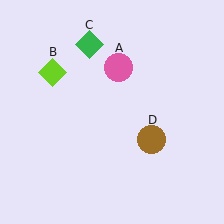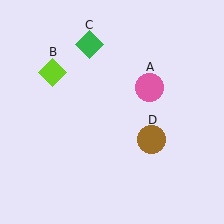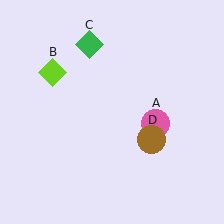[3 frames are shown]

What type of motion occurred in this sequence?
The pink circle (object A) rotated clockwise around the center of the scene.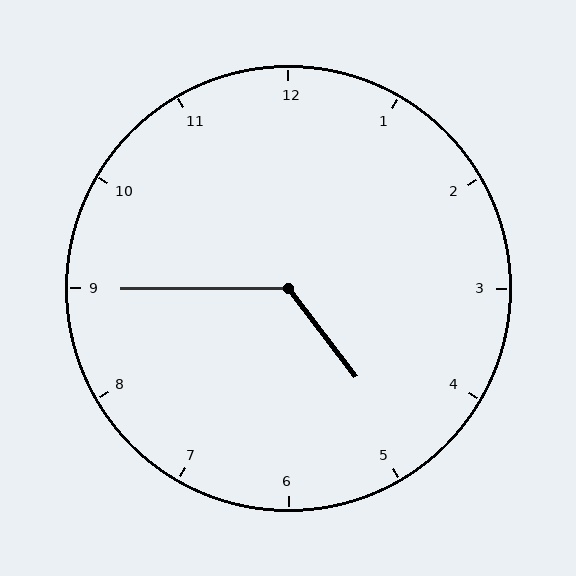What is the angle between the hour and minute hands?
Approximately 128 degrees.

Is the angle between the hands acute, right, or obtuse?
It is obtuse.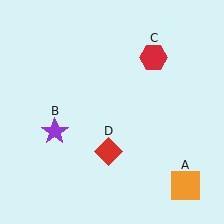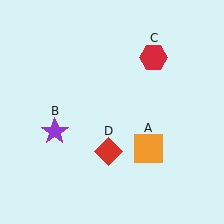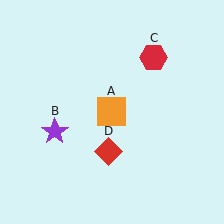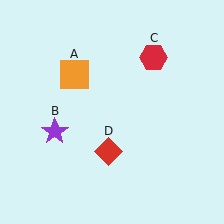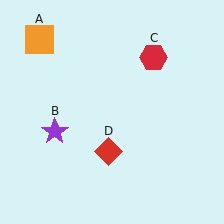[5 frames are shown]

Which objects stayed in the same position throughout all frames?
Purple star (object B) and red hexagon (object C) and red diamond (object D) remained stationary.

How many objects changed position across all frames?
1 object changed position: orange square (object A).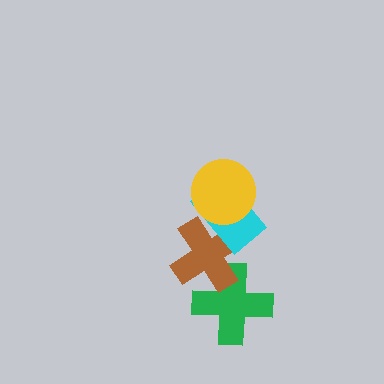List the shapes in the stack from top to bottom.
From top to bottom: the yellow circle, the cyan rectangle, the brown cross, the green cross.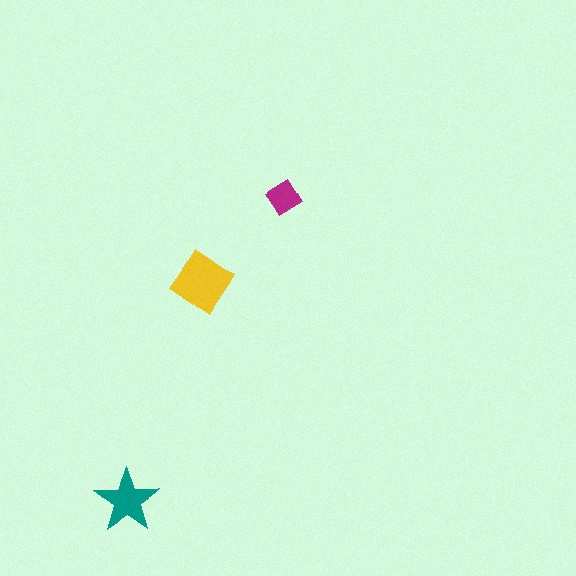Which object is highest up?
The magenta diamond is topmost.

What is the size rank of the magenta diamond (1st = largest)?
3rd.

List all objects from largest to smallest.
The yellow diamond, the teal star, the magenta diamond.